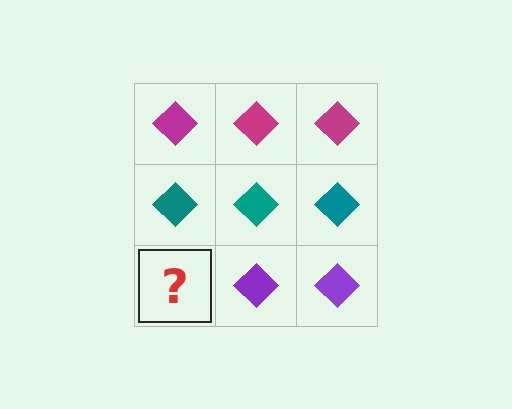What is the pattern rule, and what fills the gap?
The rule is that each row has a consistent color. The gap should be filled with a purple diamond.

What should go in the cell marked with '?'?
The missing cell should contain a purple diamond.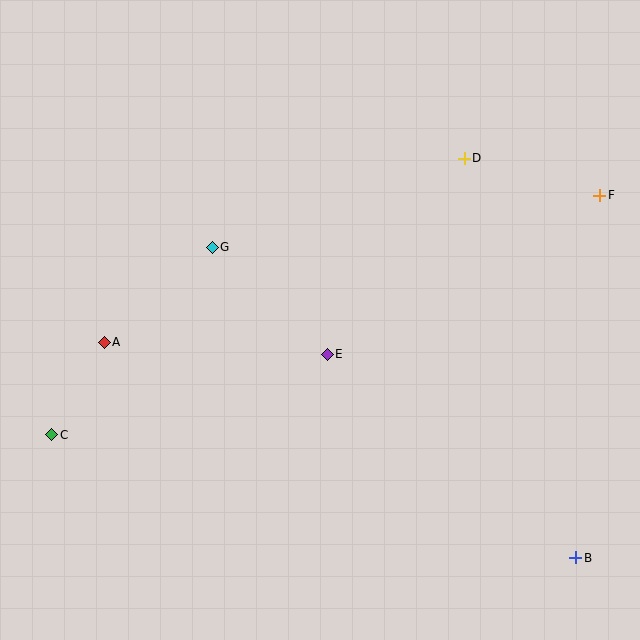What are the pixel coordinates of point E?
Point E is at (327, 355).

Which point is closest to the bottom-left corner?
Point C is closest to the bottom-left corner.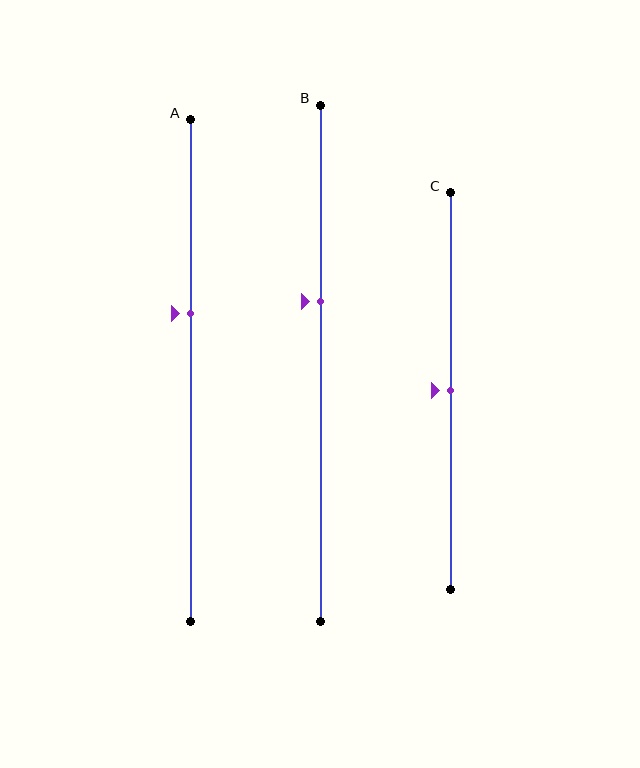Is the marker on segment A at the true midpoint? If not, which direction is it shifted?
No, the marker on segment A is shifted upward by about 11% of the segment length.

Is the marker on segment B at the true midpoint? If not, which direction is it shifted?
No, the marker on segment B is shifted upward by about 12% of the segment length.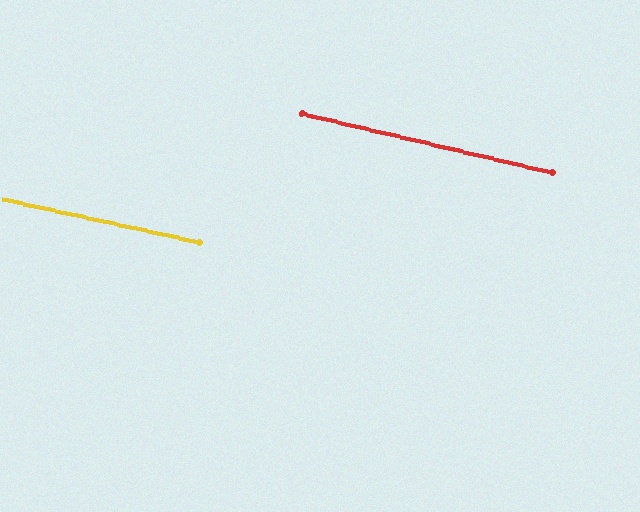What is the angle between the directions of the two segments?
Approximately 1 degree.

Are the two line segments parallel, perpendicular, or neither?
Parallel — their directions differ by only 1.1°.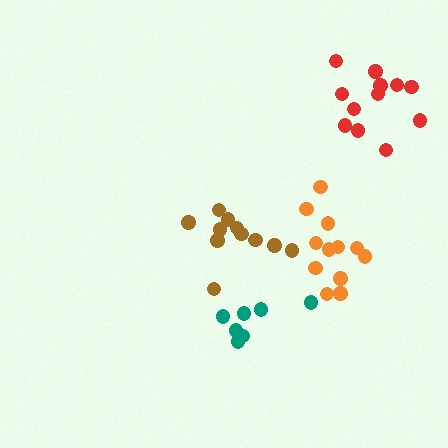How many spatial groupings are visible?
There are 4 spatial groupings.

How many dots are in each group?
Group 1: 11 dots, Group 2: 12 dots, Group 3: 7 dots, Group 4: 12 dots (42 total).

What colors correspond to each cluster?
The clusters are colored: brown, red, teal, orange.